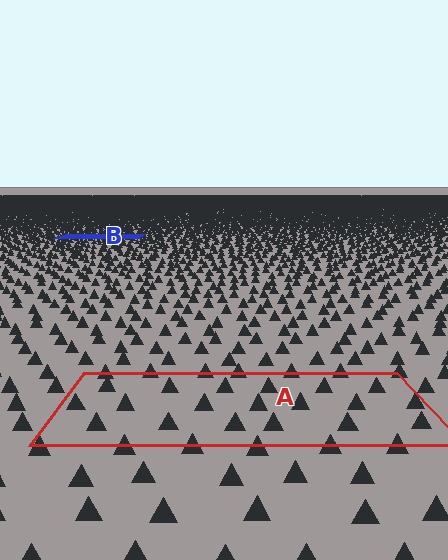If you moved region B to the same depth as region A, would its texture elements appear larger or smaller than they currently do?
They would appear larger. At a closer depth, the same texture elements are projected at a bigger on-screen size.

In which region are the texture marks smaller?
The texture marks are smaller in region B, because it is farther away.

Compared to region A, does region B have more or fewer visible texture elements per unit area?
Region B has more texture elements per unit area — they are packed more densely because it is farther away.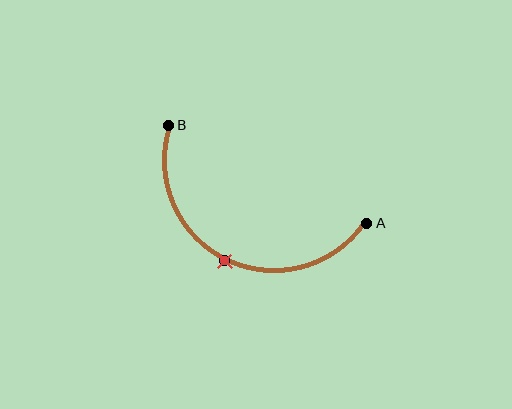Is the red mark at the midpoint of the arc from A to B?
Yes. The red mark lies on the arc at equal arc-length from both A and B — it is the arc midpoint.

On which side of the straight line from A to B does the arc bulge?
The arc bulges below the straight line connecting A and B.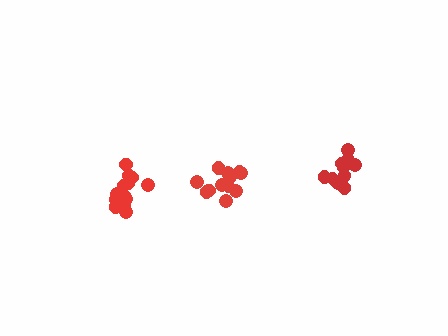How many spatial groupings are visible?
There are 3 spatial groupings.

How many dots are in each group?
Group 1: 13 dots, Group 2: 12 dots, Group 3: 12 dots (37 total).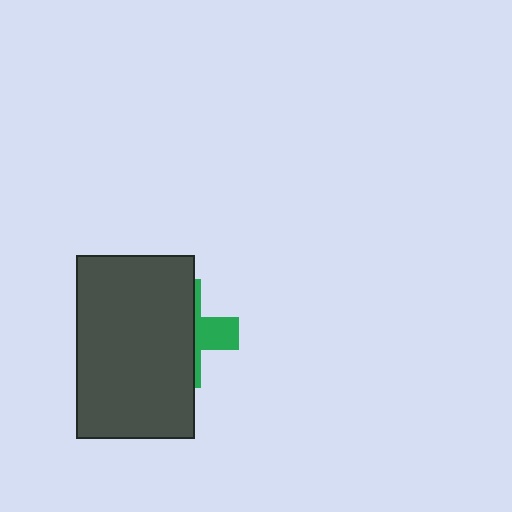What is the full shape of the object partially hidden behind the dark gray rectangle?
The partially hidden object is a green cross.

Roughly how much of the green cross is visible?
A small part of it is visible (roughly 31%).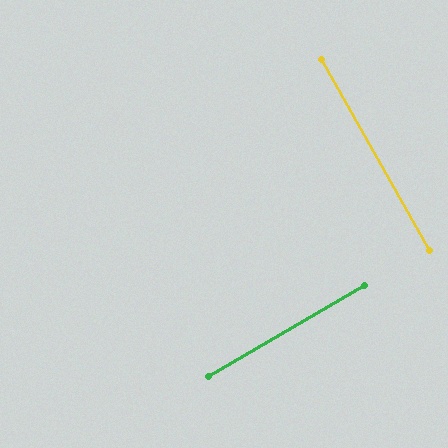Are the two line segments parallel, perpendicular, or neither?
Perpendicular — they meet at approximately 89°.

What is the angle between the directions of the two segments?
Approximately 89 degrees.